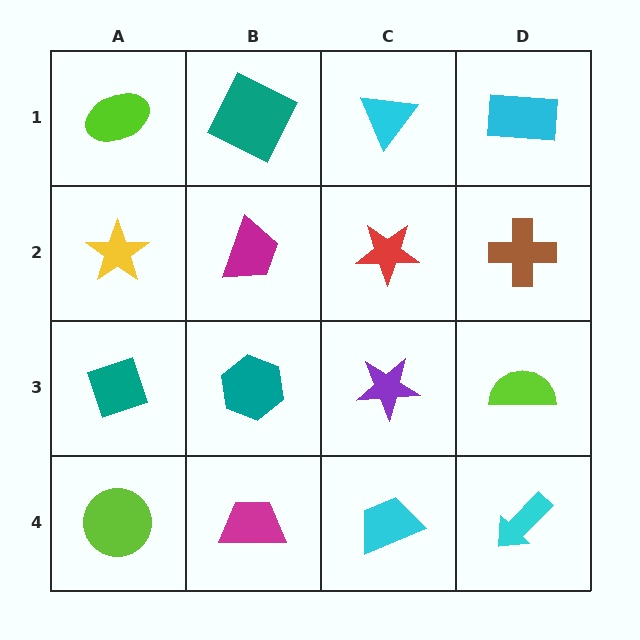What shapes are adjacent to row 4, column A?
A teal diamond (row 3, column A), a magenta trapezoid (row 4, column B).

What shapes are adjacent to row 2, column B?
A teal square (row 1, column B), a teal hexagon (row 3, column B), a yellow star (row 2, column A), a red star (row 2, column C).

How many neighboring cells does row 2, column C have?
4.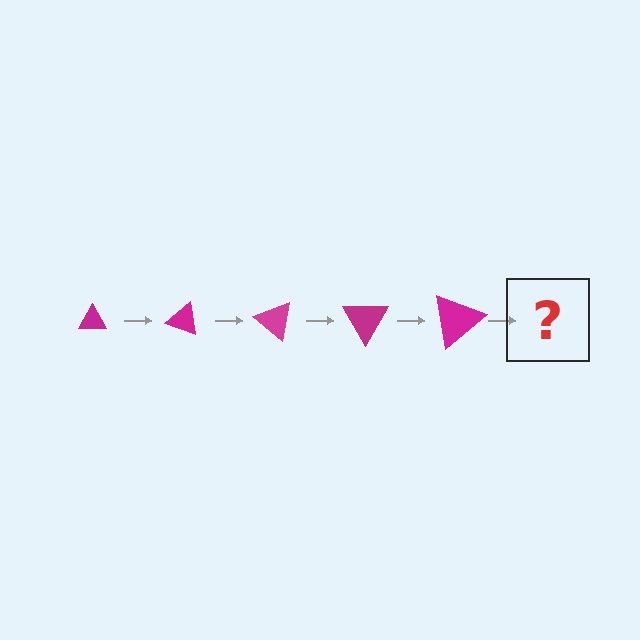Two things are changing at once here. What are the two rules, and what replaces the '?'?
The two rules are that the triangle grows larger each step and it rotates 20 degrees each step. The '?' should be a triangle, larger than the previous one and rotated 100 degrees from the start.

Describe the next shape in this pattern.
It should be a triangle, larger than the previous one and rotated 100 degrees from the start.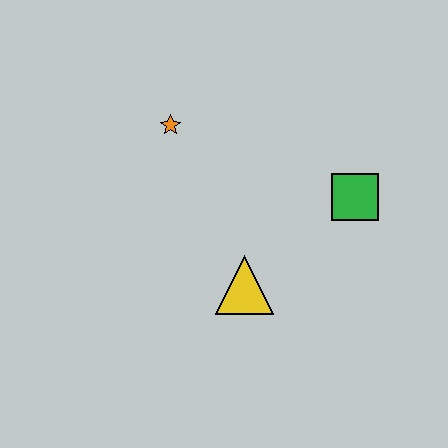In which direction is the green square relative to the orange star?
The green square is to the right of the orange star.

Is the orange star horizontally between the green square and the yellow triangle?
No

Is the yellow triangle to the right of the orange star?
Yes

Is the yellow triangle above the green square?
No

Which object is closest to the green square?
The yellow triangle is closest to the green square.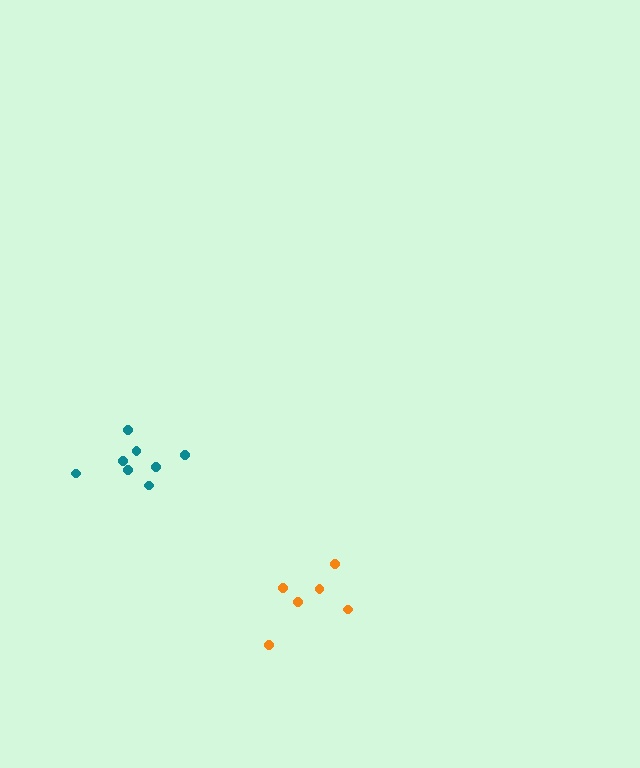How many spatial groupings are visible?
There are 2 spatial groupings.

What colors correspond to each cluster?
The clusters are colored: teal, orange.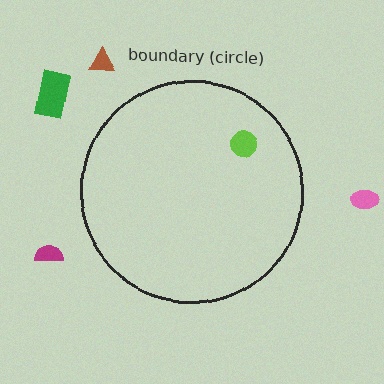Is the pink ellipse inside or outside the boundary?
Outside.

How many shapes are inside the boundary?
1 inside, 4 outside.